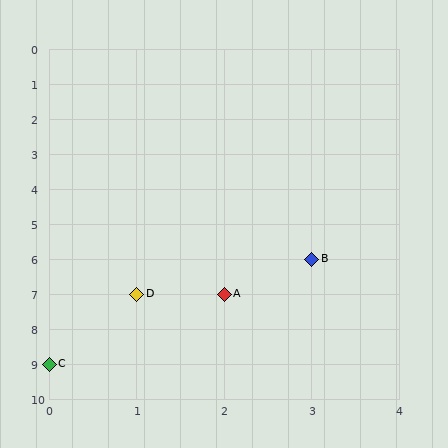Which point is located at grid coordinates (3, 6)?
Point B is at (3, 6).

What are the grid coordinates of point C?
Point C is at grid coordinates (0, 9).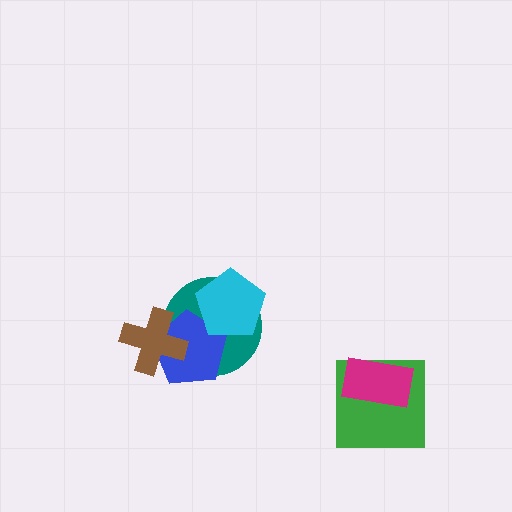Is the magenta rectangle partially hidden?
No, no other shape covers it.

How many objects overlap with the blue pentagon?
3 objects overlap with the blue pentagon.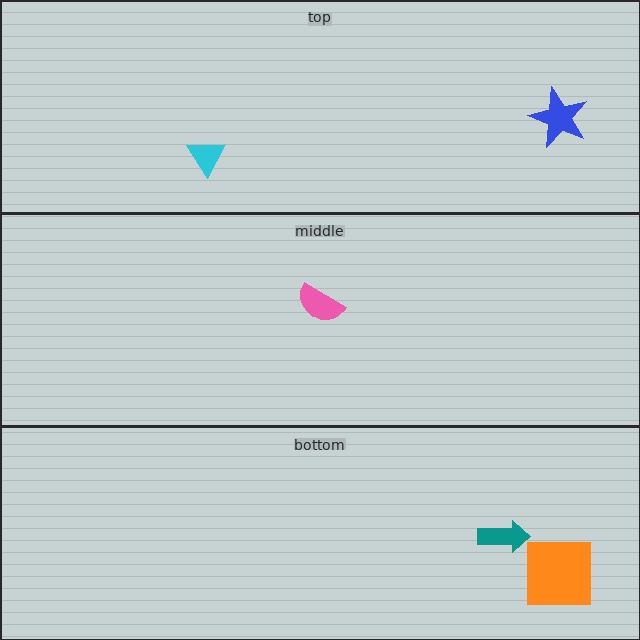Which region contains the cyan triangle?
The top region.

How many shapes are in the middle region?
1.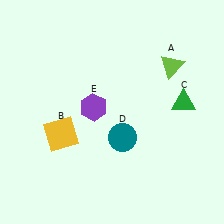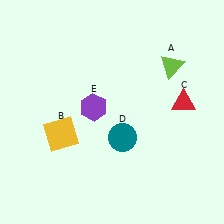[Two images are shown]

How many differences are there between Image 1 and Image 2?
There is 1 difference between the two images.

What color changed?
The triangle (C) changed from green in Image 1 to red in Image 2.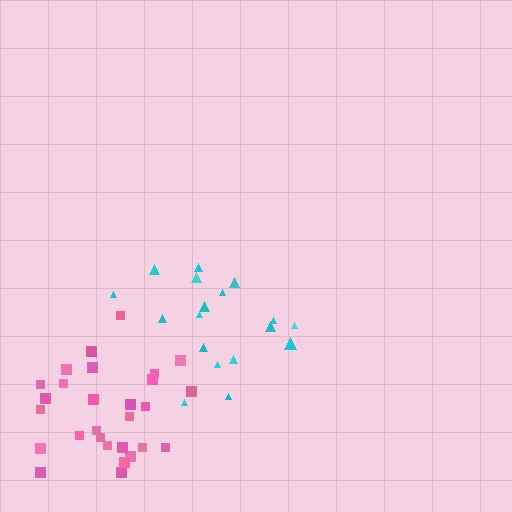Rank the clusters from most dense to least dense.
pink, cyan.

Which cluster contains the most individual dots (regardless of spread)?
Pink (28).